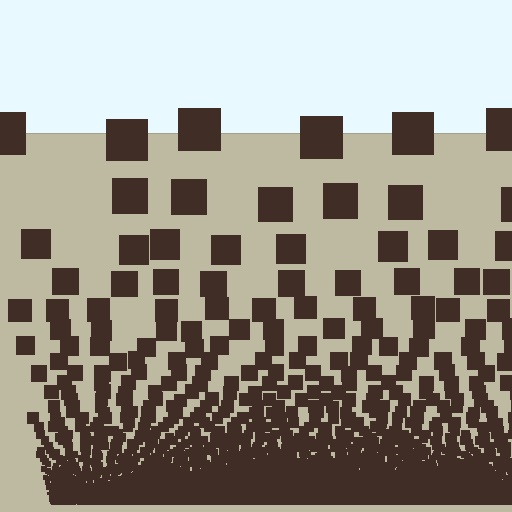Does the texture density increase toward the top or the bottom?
Density increases toward the bottom.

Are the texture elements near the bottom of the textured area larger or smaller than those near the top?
Smaller. The gradient is inverted — elements near the bottom are smaller and denser.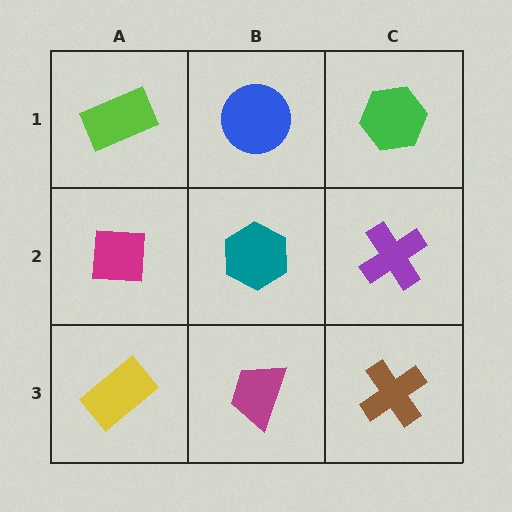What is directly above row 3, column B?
A teal hexagon.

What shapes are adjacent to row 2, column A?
A lime rectangle (row 1, column A), a yellow rectangle (row 3, column A), a teal hexagon (row 2, column B).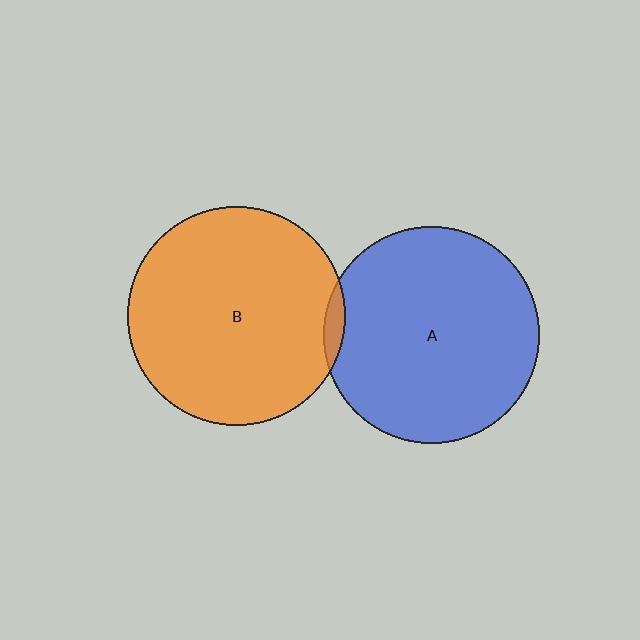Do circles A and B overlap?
Yes.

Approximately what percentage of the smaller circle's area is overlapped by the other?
Approximately 5%.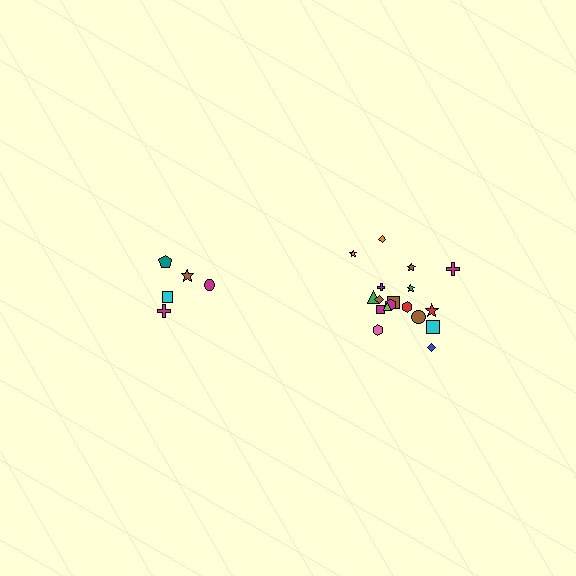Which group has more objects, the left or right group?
The right group.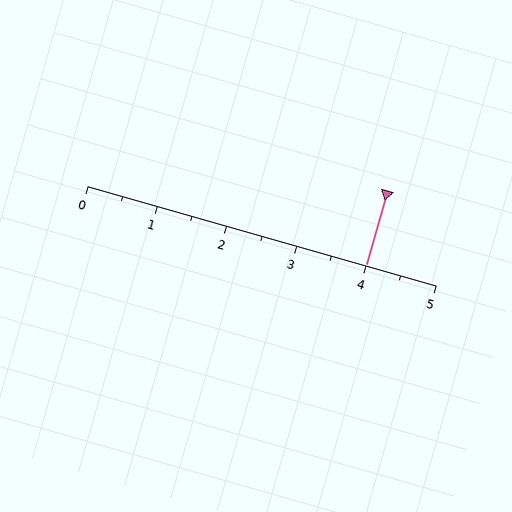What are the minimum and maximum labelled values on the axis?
The axis runs from 0 to 5.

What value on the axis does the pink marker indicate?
The marker indicates approximately 4.